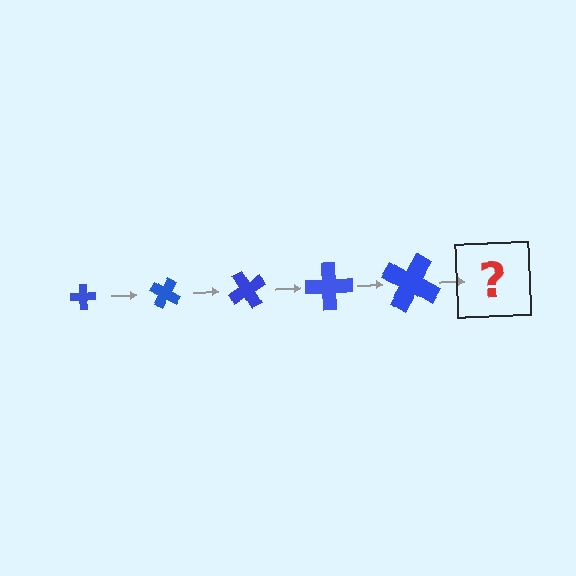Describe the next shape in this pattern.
It should be a cross, larger than the previous one and rotated 150 degrees from the start.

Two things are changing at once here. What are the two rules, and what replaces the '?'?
The two rules are that the cross grows larger each step and it rotates 30 degrees each step. The '?' should be a cross, larger than the previous one and rotated 150 degrees from the start.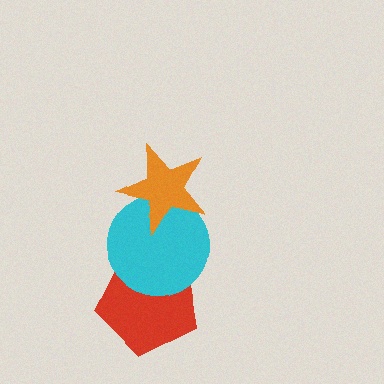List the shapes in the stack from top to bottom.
From top to bottom: the orange star, the cyan circle, the red pentagon.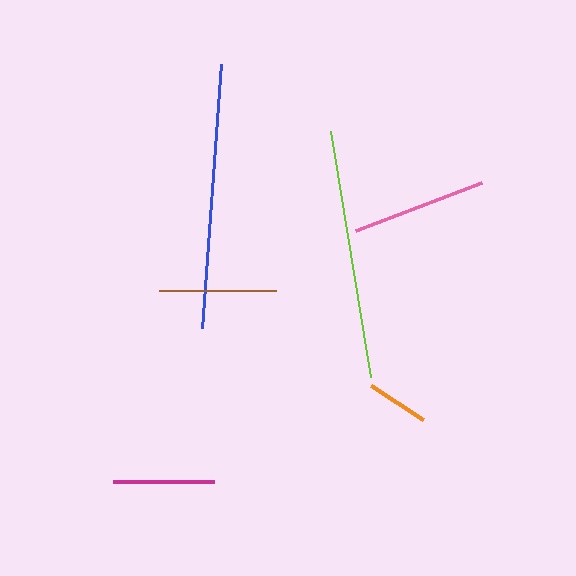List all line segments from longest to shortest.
From longest to shortest: blue, lime, pink, brown, magenta, orange.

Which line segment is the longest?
The blue line is the longest at approximately 265 pixels.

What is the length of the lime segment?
The lime segment is approximately 249 pixels long.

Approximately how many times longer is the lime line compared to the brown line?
The lime line is approximately 2.1 times the length of the brown line.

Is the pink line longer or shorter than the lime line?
The lime line is longer than the pink line.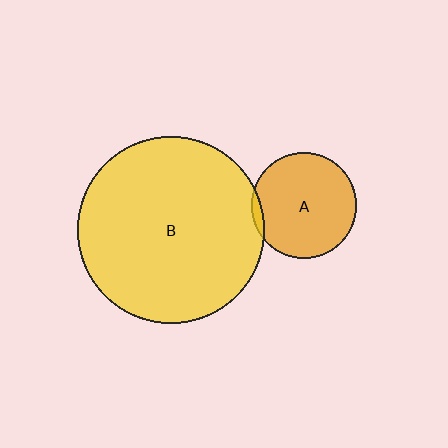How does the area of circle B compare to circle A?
Approximately 3.1 times.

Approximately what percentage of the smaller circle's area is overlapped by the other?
Approximately 5%.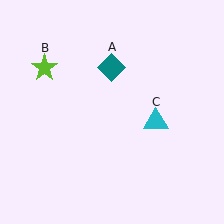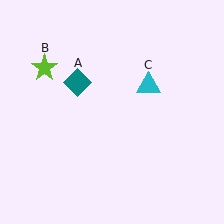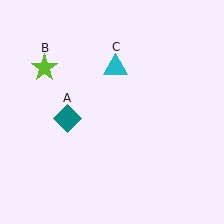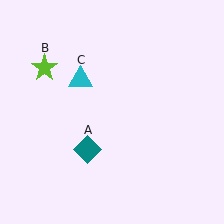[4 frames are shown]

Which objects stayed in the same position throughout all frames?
Lime star (object B) remained stationary.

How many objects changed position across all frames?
2 objects changed position: teal diamond (object A), cyan triangle (object C).